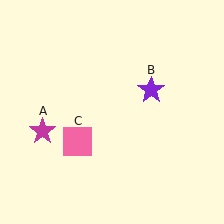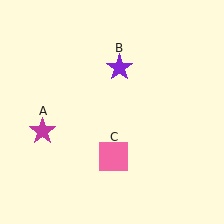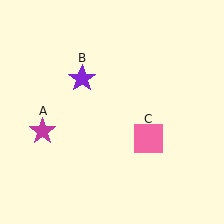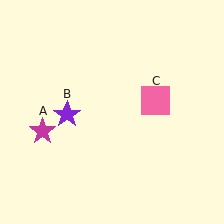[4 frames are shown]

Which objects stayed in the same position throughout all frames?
Magenta star (object A) remained stationary.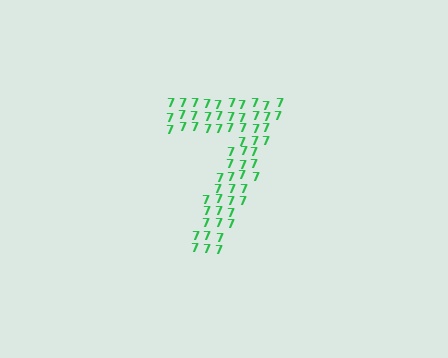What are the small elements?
The small elements are digit 7's.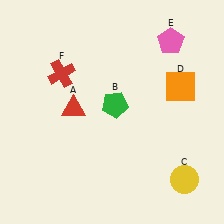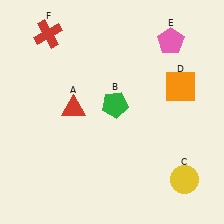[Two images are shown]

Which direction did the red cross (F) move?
The red cross (F) moved up.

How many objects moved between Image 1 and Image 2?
1 object moved between the two images.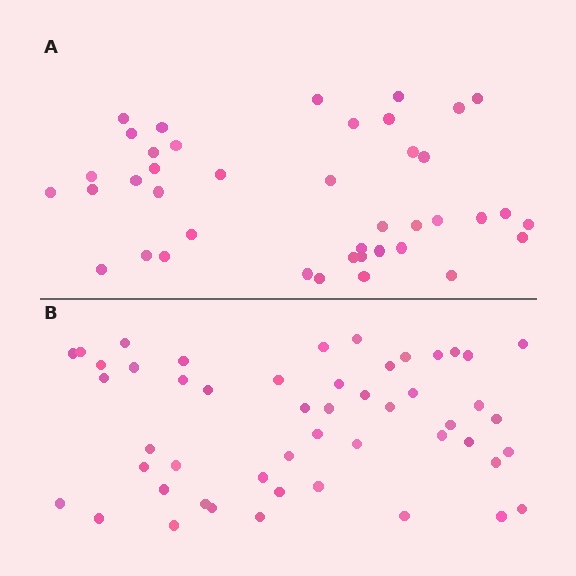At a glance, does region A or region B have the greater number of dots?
Region B (the bottom region) has more dots.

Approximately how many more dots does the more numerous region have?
Region B has roughly 8 or so more dots than region A.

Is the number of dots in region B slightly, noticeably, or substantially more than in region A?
Region B has only slightly more — the two regions are fairly close. The ratio is roughly 1.2 to 1.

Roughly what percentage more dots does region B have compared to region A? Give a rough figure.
About 20% more.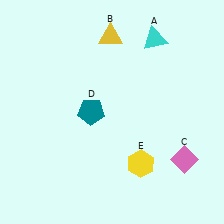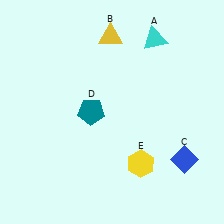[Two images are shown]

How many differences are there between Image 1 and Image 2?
There is 1 difference between the two images.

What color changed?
The diamond (C) changed from pink in Image 1 to blue in Image 2.